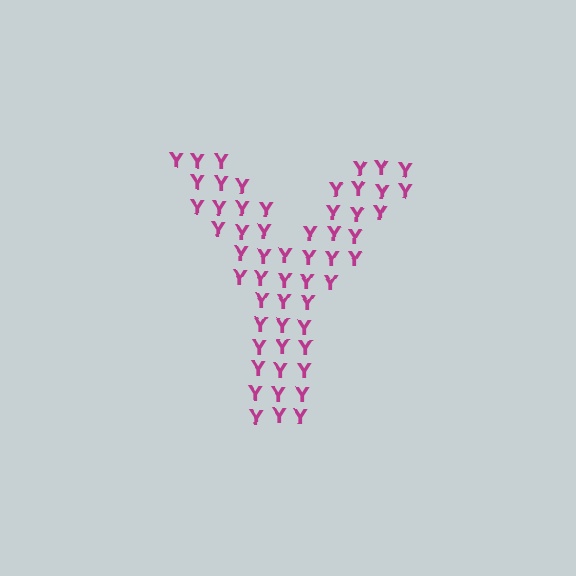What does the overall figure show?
The overall figure shows the letter Y.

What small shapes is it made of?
It is made of small letter Y's.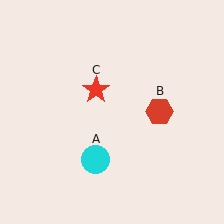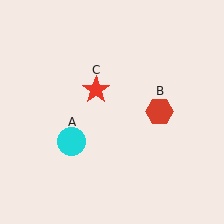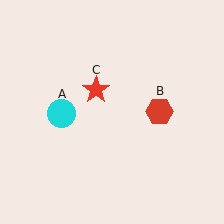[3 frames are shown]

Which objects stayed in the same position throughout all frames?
Red hexagon (object B) and red star (object C) remained stationary.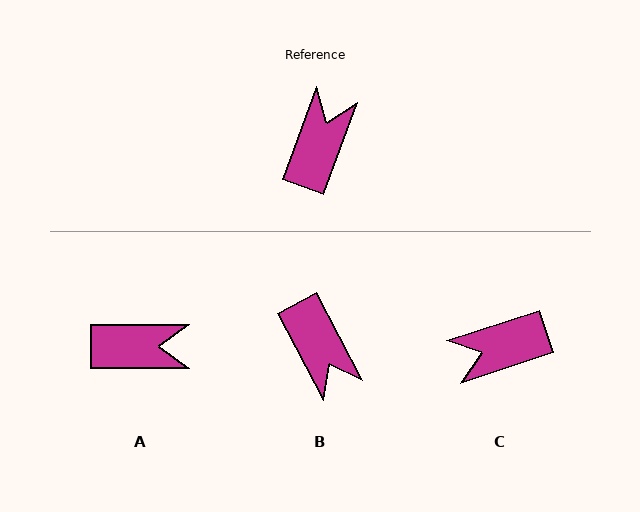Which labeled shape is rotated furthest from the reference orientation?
B, about 132 degrees away.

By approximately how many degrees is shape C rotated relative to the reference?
Approximately 128 degrees counter-clockwise.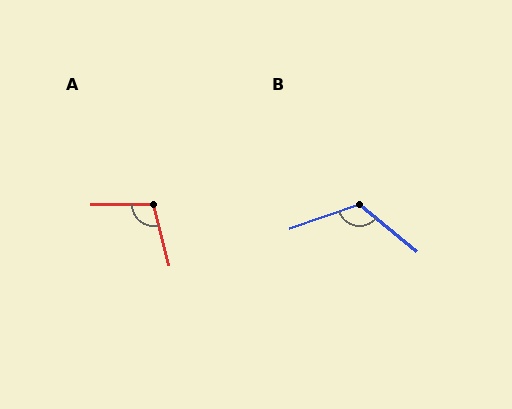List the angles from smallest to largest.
A (105°), B (122°).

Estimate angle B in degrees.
Approximately 122 degrees.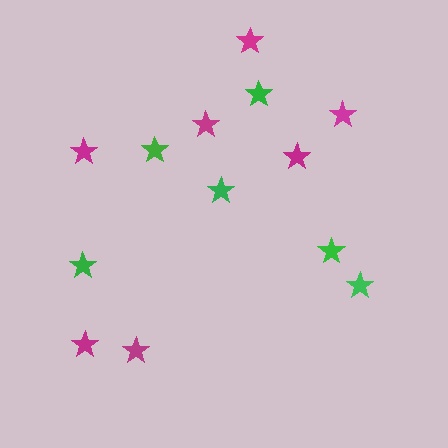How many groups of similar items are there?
There are 2 groups: one group of magenta stars (7) and one group of green stars (6).